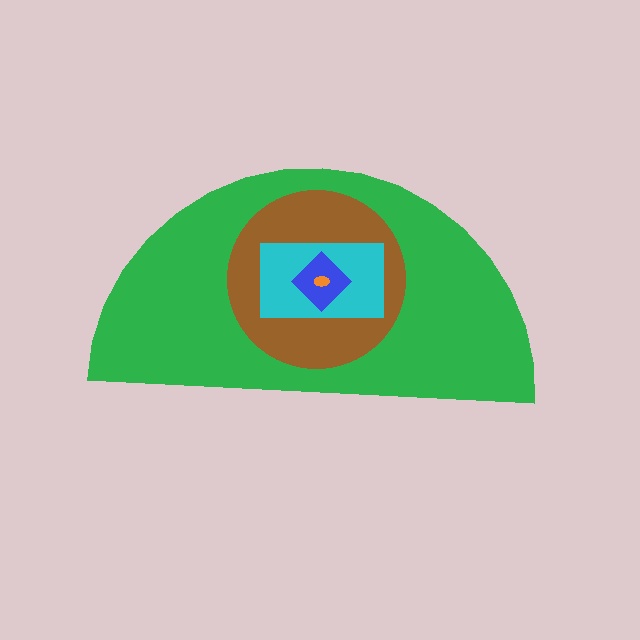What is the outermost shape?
The green semicircle.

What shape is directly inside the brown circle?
The cyan rectangle.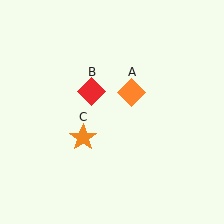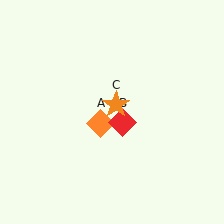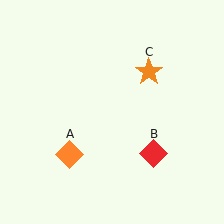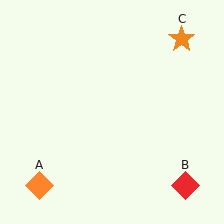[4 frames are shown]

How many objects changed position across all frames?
3 objects changed position: orange diamond (object A), red diamond (object B), orange star (object C).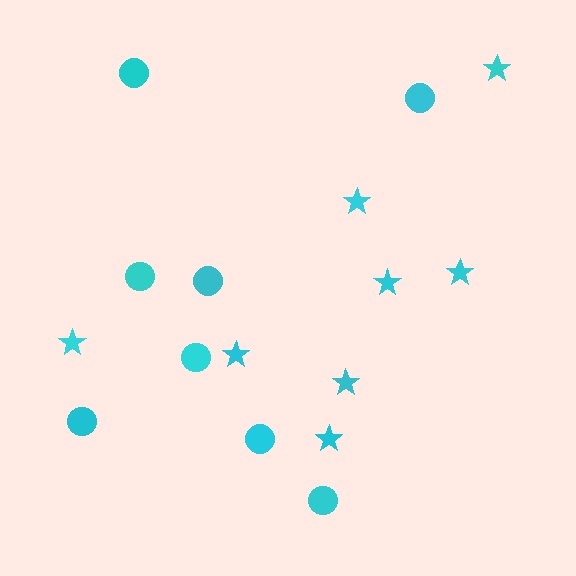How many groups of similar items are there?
There are 2 groups: one group of stars (8) and one group of circles (8).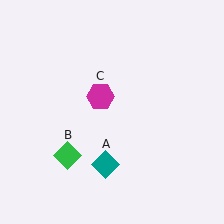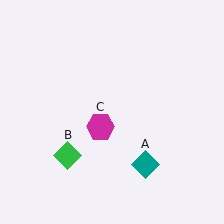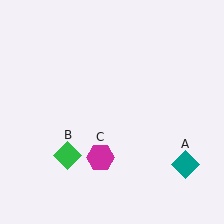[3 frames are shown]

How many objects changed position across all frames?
2 objects changed position: teal diamond (object A), magenta hexagon (object C).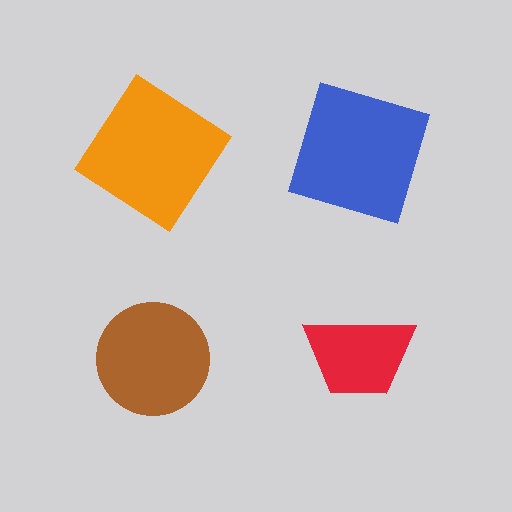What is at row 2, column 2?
A red trapezoid.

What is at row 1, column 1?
An orange diamond.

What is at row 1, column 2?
A blue square.